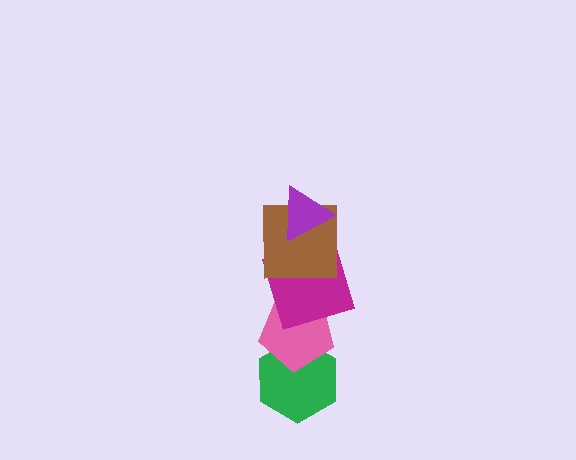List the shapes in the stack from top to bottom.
From top to bottom: the purple triangle, the brown square, the magenta square, the pink pentagon, the green hexagon.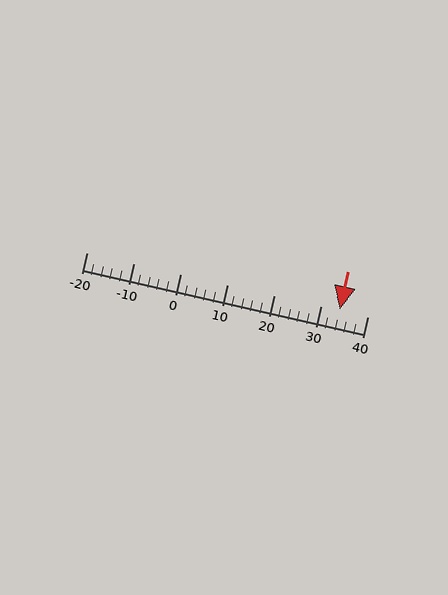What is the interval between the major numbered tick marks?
The major tick marks are spaced 10 units apart.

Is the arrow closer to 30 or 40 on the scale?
The arrow is closer to 30.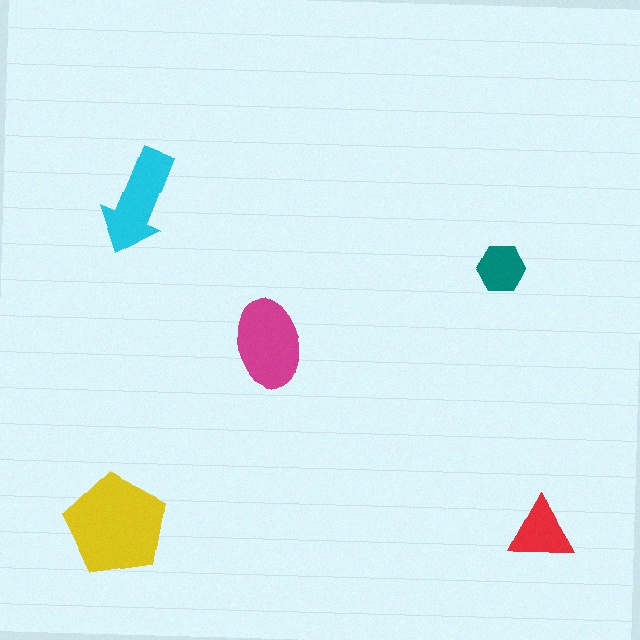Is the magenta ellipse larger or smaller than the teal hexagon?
Larger.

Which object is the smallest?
The teal hexagon.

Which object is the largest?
The yellow pentagon.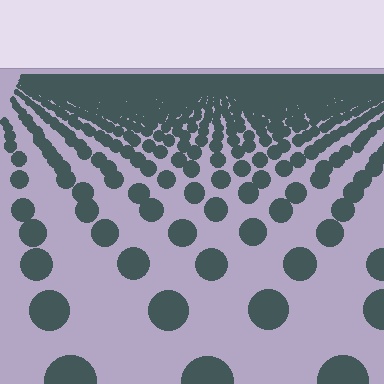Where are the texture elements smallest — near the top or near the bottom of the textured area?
Near the top.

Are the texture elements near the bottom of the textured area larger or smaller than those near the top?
Larger. Near the bottom, elements are closer to the viewer and appear at a bigger on-screen size.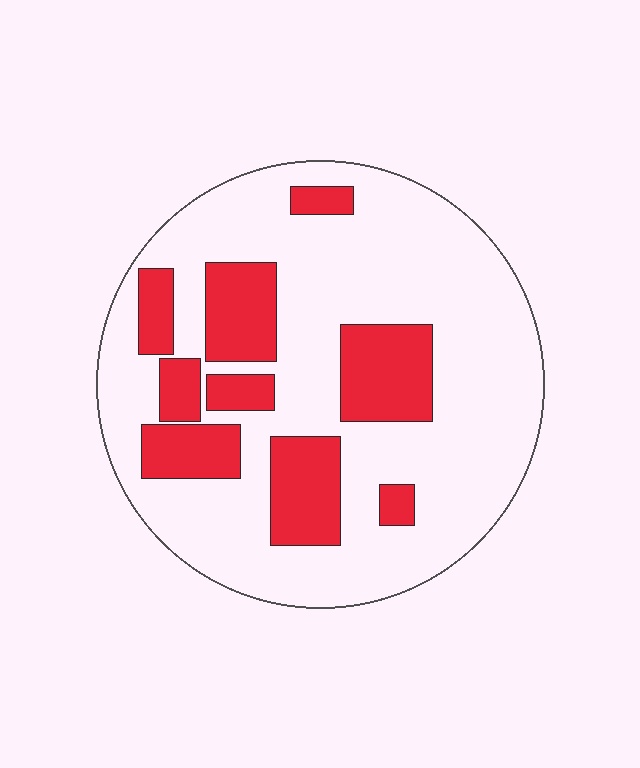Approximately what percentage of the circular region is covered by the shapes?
Approximately 25%.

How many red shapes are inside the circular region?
9.